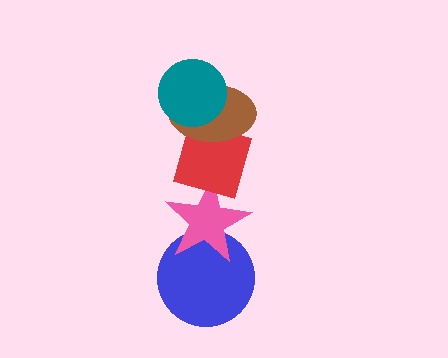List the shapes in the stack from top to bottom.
From top to bottom: the teal circle, the brown ellipse, the red diamond, the pink star, the blue circle.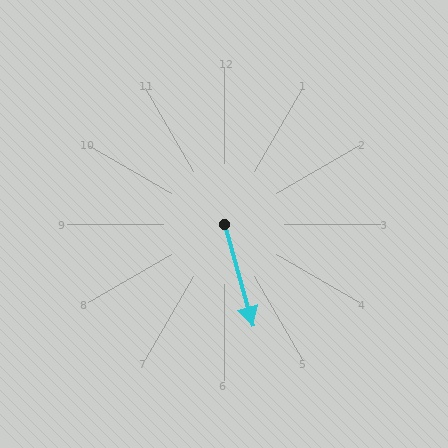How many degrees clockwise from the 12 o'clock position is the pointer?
Approximately 164 degrees.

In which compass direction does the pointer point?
South.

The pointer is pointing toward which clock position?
Roughly 5 o'clock.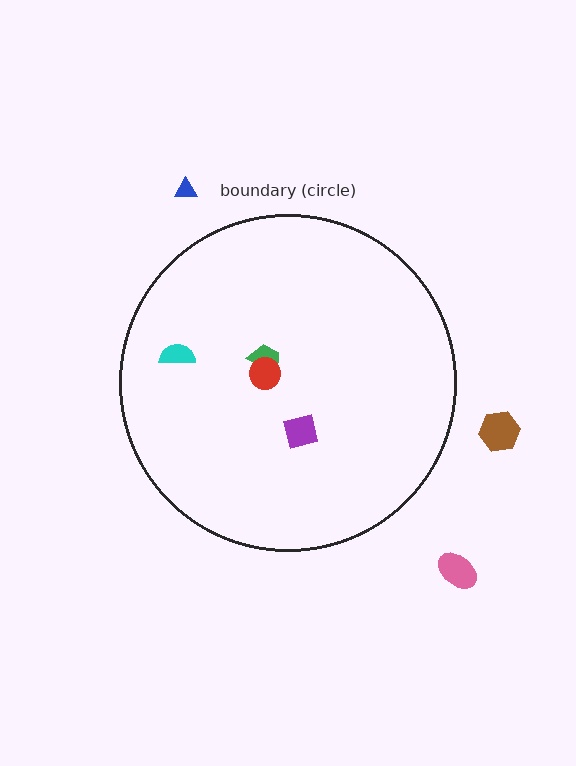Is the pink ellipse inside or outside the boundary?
Outside.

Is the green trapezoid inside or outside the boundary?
Inside.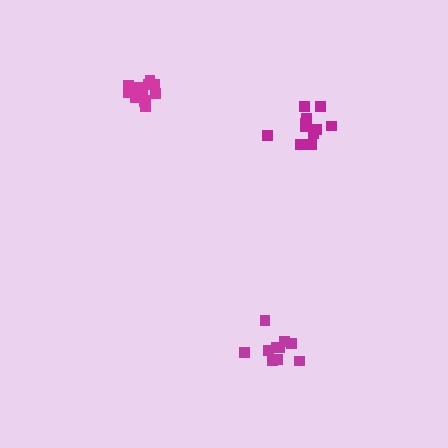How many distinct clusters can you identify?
There are 3 distinct clusters.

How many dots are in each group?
Group 1: 10 dots, Group 2: 12 dots, Group 3: 11 dots (33 total).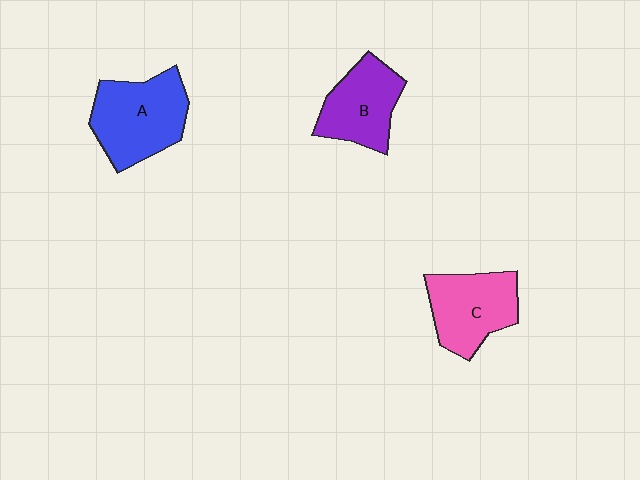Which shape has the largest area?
Shape A (blue).